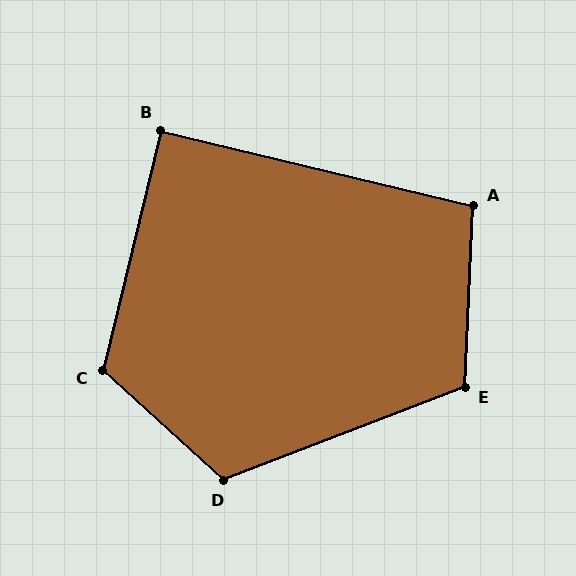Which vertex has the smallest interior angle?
B, at approximately 90 degrees.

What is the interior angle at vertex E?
Approximately 114 degrees (obtuse).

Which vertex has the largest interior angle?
C, at approximately 119 degrees.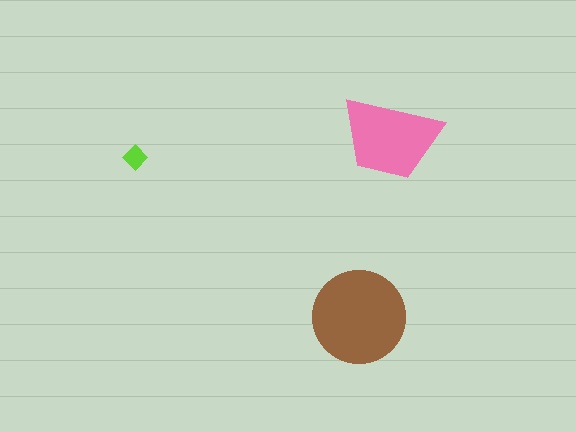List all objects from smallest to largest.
The lime diamond, the pink trapezoid, the brown circle.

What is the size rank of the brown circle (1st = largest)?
1st.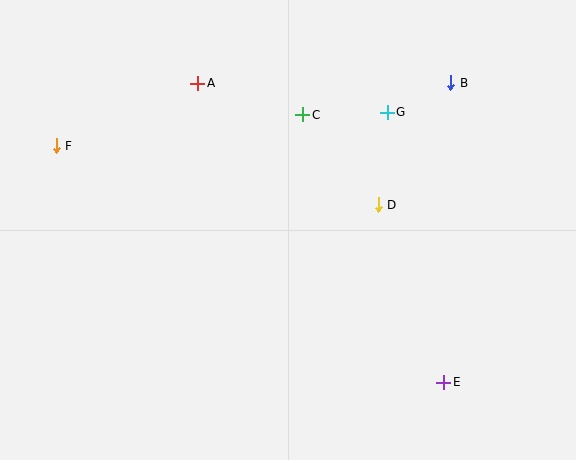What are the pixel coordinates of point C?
Point C is at (303, 115).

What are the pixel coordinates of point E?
Point E is at (444, 382).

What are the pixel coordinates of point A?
Point A is at (198, 83).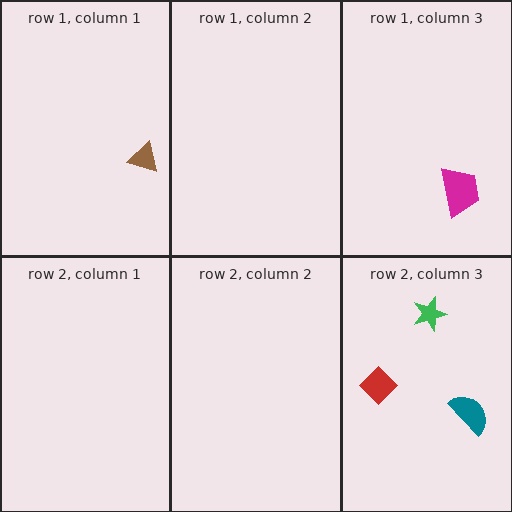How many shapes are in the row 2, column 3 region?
3.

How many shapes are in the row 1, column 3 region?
1.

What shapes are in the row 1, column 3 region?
The magenta trapezoid.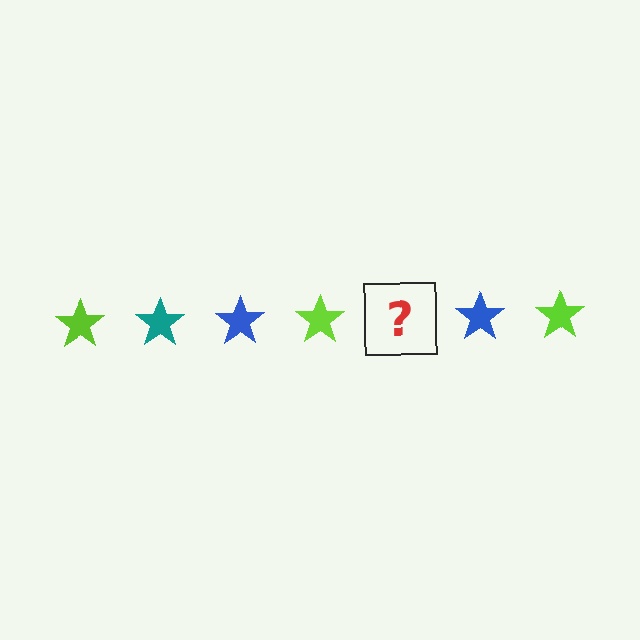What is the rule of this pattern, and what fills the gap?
The rule is that the pattern cycles through lime, teal, blue stars. The gap should be filled with a teal star.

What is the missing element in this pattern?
The missing element is a teal star.